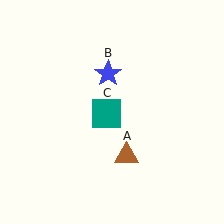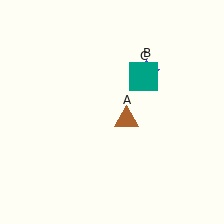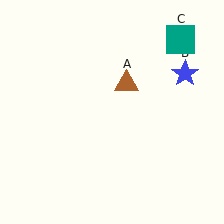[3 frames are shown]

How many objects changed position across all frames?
3 objects changed position: brown triangle (object A), blue star (object B), teal square (object C).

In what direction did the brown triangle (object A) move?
The brown triangle (object A) moved up.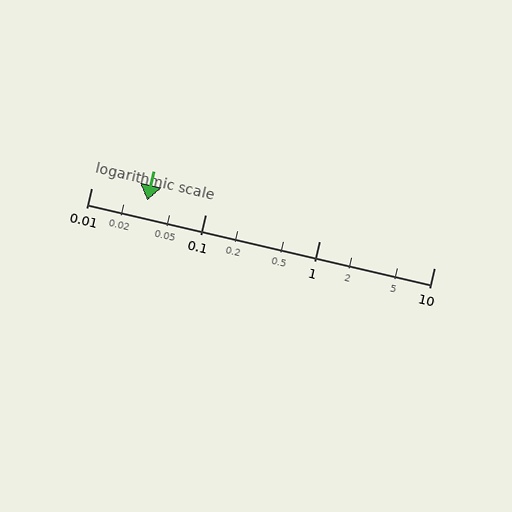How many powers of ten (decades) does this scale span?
The scale spans 3 decades, from 0.01 to 10.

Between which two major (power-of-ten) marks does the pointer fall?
The pointer is between 0.01 and 0.1.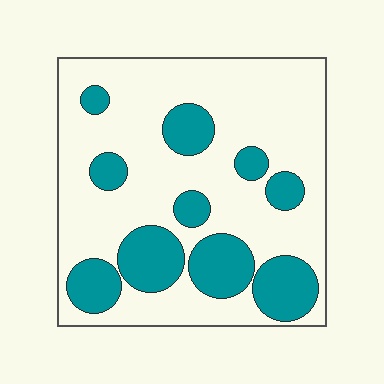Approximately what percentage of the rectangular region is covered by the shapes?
Approximately 30%.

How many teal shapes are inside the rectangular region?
10.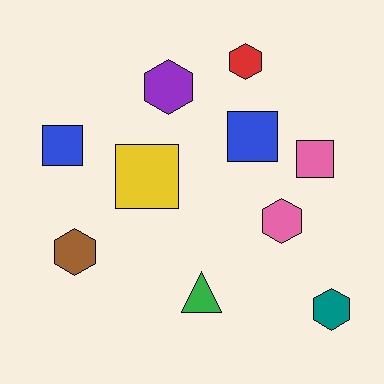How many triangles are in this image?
There is 1 triangle.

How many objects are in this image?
There are 10 objects.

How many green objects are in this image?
There is 1 green object.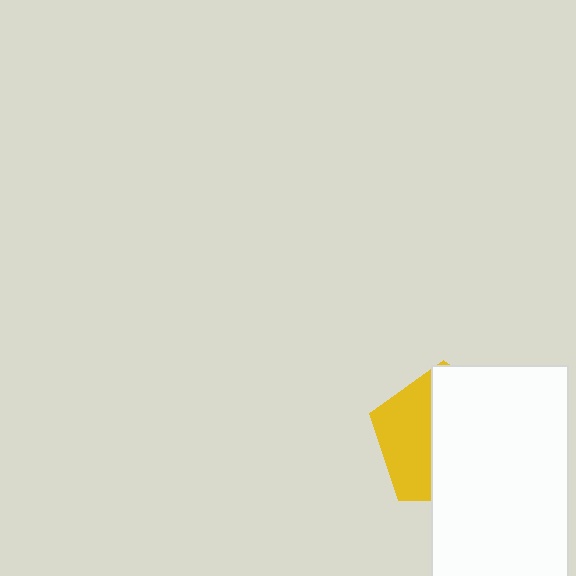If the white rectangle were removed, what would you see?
You would see the complete yellow pentagon.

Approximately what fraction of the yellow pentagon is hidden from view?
Roughly 61% of the yellow pentagon is hidden behind the white rectangle.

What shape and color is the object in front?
The object in front is a white rectangle.